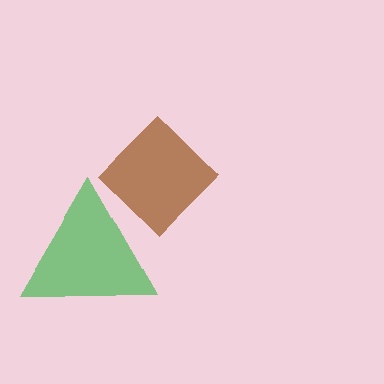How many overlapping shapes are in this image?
There are 2 overlapping shapes in the image.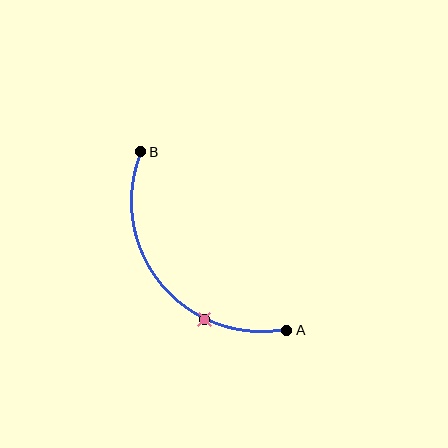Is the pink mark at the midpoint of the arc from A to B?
No. The pink mark lies on the arc but is closer to endpoint A. The arc midpoint would be at the point on the curve equidistant along the arc from both A and B.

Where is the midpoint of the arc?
The arc midpoint is the point on the curve farthest from the straight line joining A and B. It sits below and to the left of that line.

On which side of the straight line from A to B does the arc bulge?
The arc bulges below and to the left of the straight line connecting A and B.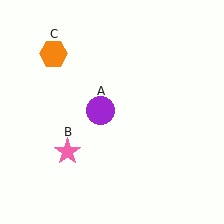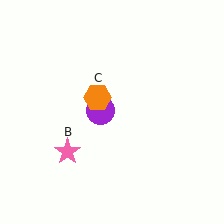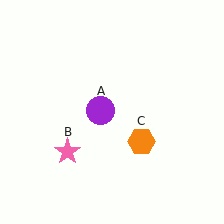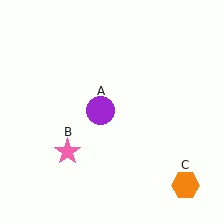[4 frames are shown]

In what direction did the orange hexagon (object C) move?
The orange hexagon (object C) moved down and to the right.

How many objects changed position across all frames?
1 object changed position: orange hexagon (object C).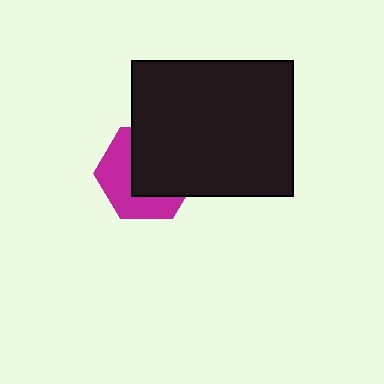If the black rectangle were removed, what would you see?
You would see the complete magenta hexagon.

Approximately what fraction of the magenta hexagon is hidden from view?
Roughly 55% of the magenta hexagon is hidden behind the black rectangle.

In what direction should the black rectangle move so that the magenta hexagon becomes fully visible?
The black rectangle should move toward the upper-right. That is the shortest direction to clear the overlap and leave the magenta hexagon fully visible.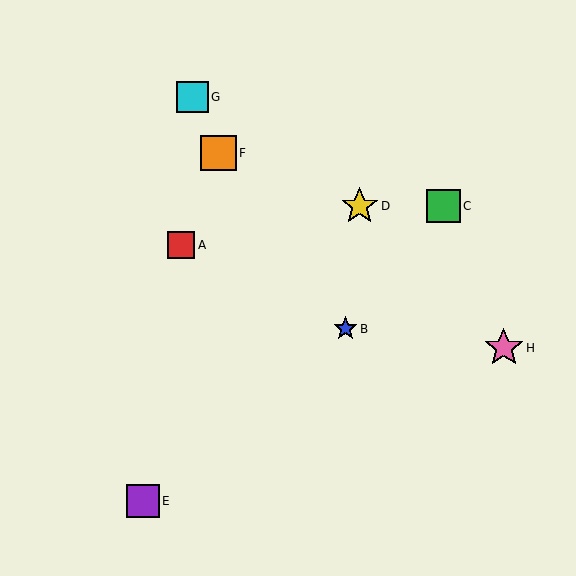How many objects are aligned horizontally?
2 objects (C, D) are aligned horizontally.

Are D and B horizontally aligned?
No, D is at y≈206 and B is at y≈329.